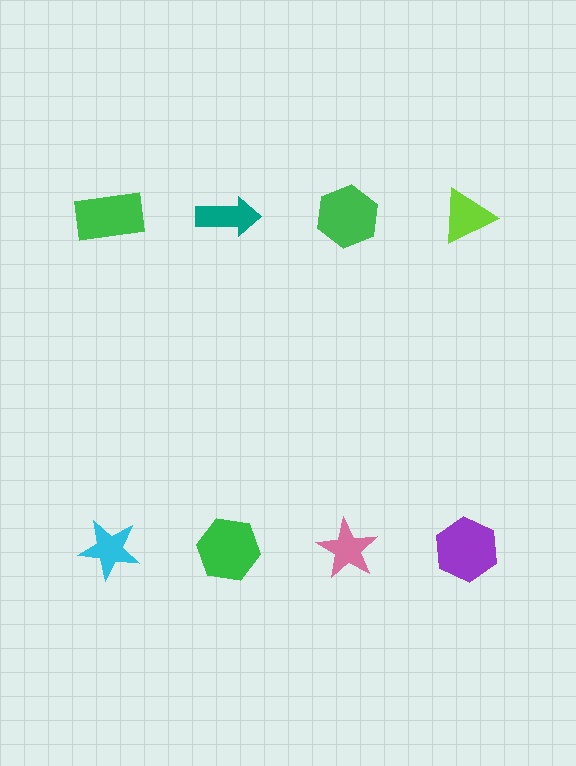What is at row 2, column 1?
A cyan star.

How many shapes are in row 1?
4 shapes.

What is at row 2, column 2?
A green hexagon.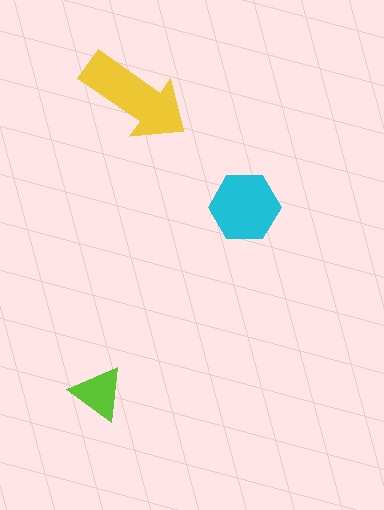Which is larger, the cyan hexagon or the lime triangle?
The cyan hexagon.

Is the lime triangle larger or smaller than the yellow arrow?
Smaller.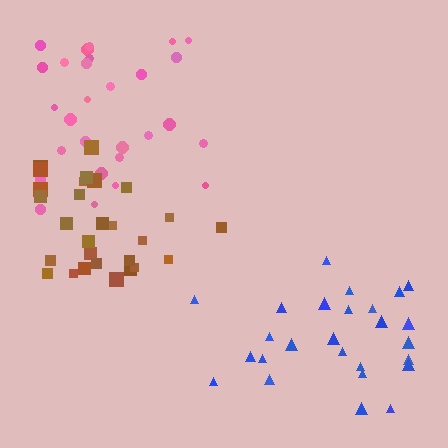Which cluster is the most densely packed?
Brown.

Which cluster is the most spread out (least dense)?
Blue.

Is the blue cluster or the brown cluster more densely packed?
Brown.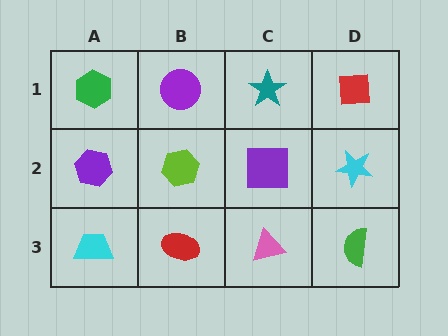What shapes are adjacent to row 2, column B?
A purple circle (row 1, column B), a red ellipse (row 3, column B), a purple hexagon (row 2, column A), a purple square (row 2, column C).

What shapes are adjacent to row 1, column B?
A lime hexagon (row 2, column B), a green hexagon (row 1, column A), a teal star (row 1, column C).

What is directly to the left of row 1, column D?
A teal star.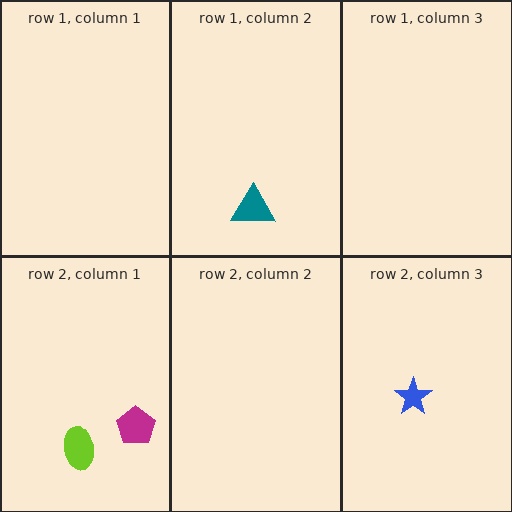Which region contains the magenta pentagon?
The row 2, column 1 region.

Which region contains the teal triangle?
The row 1, column 2 region.